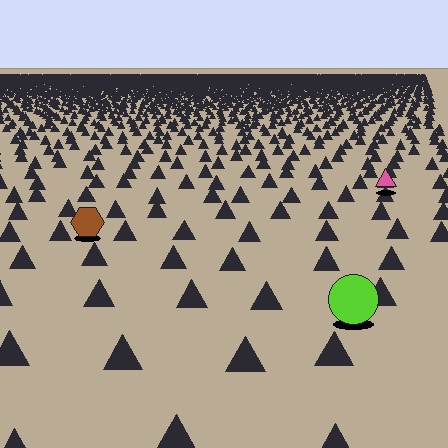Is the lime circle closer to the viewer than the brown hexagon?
Yes. The lime circle is closer — you can tell from the texture gradient: the ground texture is coarser near it.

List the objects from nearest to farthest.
From nearest to farthest: the lime circle, the brown hexagon, the pink triangle.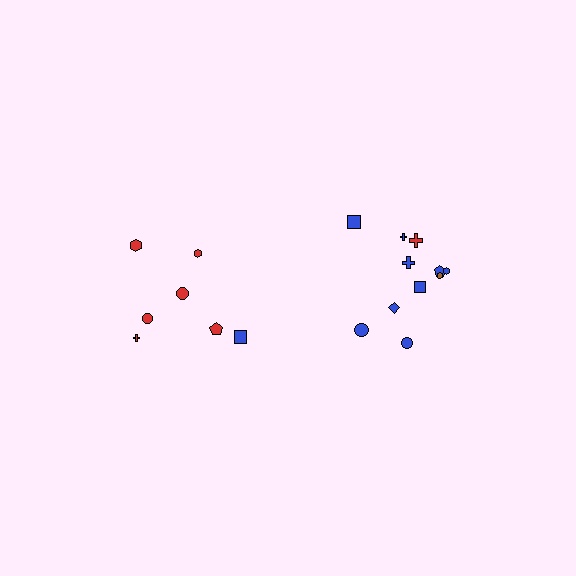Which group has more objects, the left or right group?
The right group.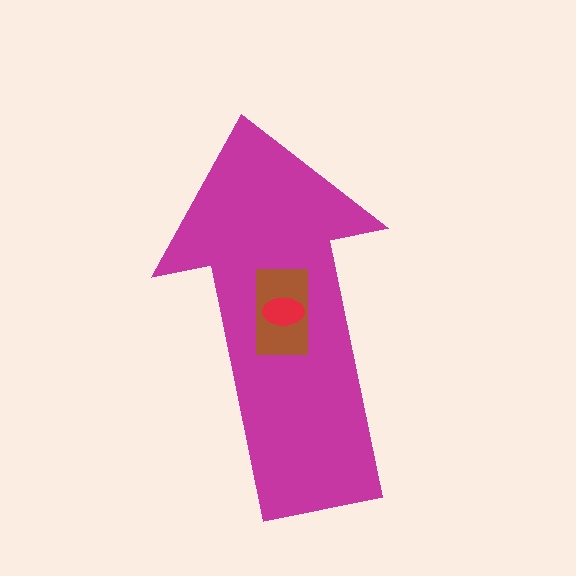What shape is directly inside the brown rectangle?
The red ellipse.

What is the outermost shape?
The magenta arrow.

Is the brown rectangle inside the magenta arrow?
Yes.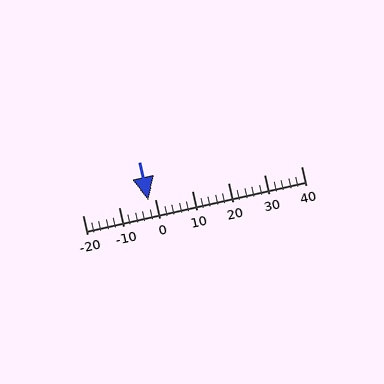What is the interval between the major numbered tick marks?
The major tick marks are spaced 10 units apart.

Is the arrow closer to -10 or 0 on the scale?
The arrow is closer to 0.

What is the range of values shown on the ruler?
The ruler shows values from -20 to 40.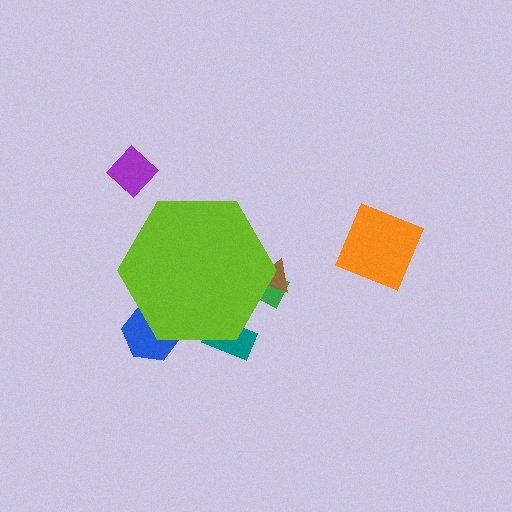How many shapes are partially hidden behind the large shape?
4 shapes are partially hidden.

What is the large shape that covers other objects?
A lime hexagon.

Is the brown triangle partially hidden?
Yes, the brown triangle is partially hidden behind the lime hexagon.